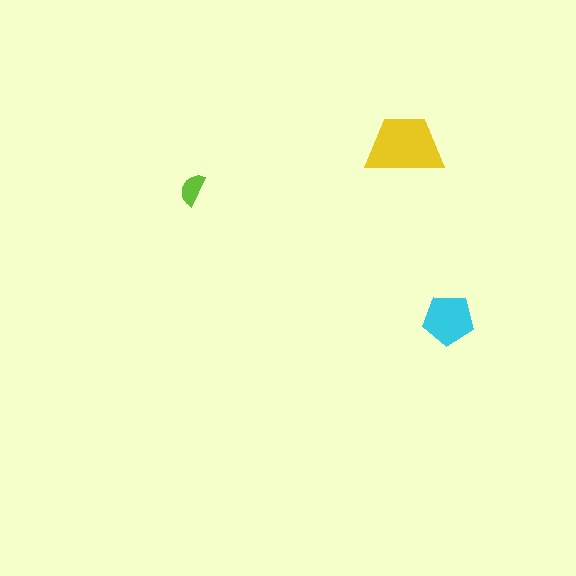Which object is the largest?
The yellow trapezoid.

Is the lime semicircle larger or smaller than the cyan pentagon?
Smaller.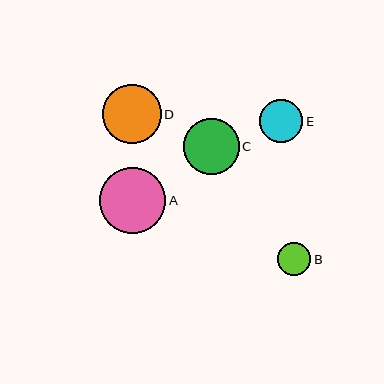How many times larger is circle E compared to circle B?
Circle E is approximately 1.3 times the size of circle B.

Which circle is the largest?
Circle A is the largest with a size of approximately 66 pixels.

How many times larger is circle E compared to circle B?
Circle E is approximately 1.3 times the size of circle B.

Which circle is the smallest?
Circle B is the smallest with a size of approximately 33 pixels.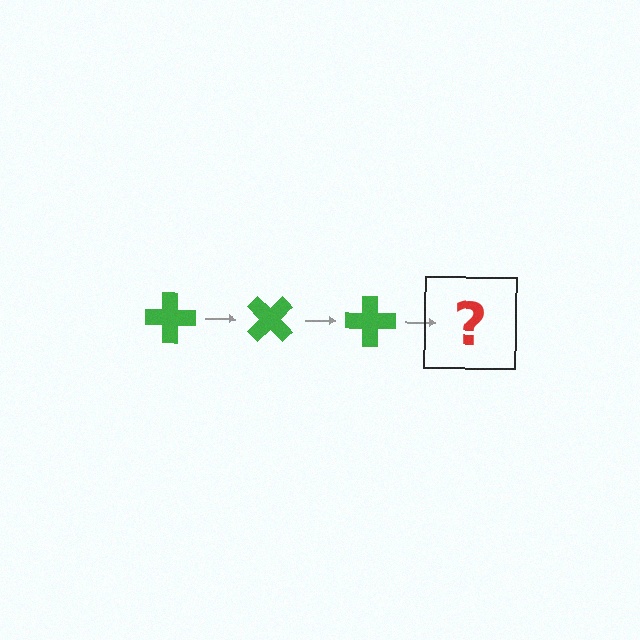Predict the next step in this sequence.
The next step is a green cross rotated 135 degrees.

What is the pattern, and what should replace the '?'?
The pattern is that the cross rotates 45 degrees each step. The '?' should be a green cross rotated 135 degrees.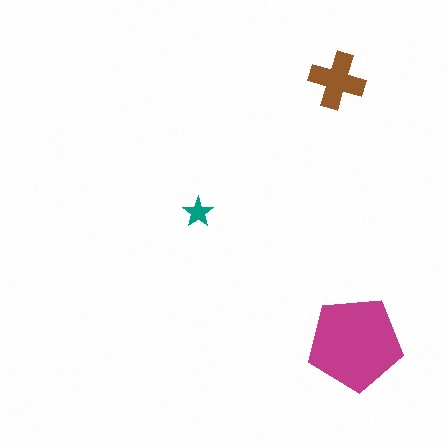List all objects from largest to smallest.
The magenta pentagon, the brown cross, the teal star.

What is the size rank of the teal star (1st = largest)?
3rd.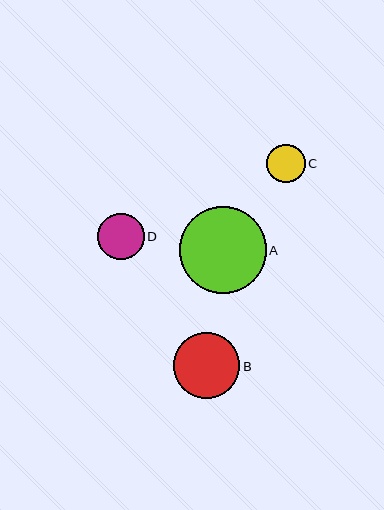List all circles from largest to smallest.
From largest to smallest: A, B, D, C.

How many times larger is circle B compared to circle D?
Circle B is approximately 1.4 times the size of circle D.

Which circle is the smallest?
Circle C is the smallest with a size of approximately 38 pixels.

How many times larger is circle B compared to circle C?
Circle B is approximately 1.7 times the size of circle C.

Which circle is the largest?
Circle A is the largest with a size of approximately 87 pixels.